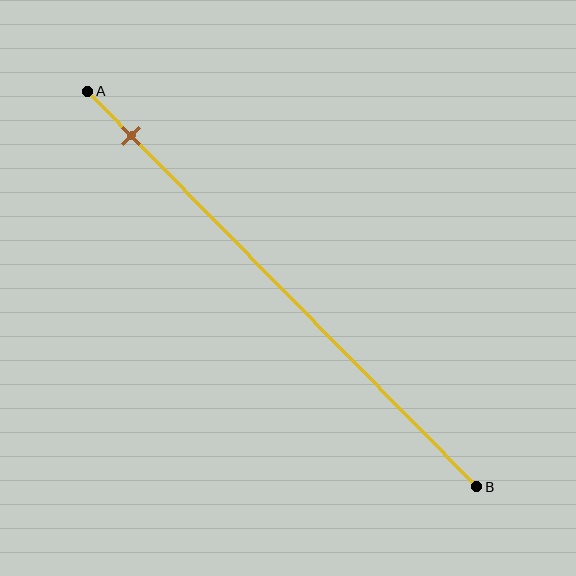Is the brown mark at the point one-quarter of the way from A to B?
No, the mark is at about 10% from A, not at the 25% one-quarter point.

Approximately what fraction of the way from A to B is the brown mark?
The brown mark is approximately 10% of the way from A to B.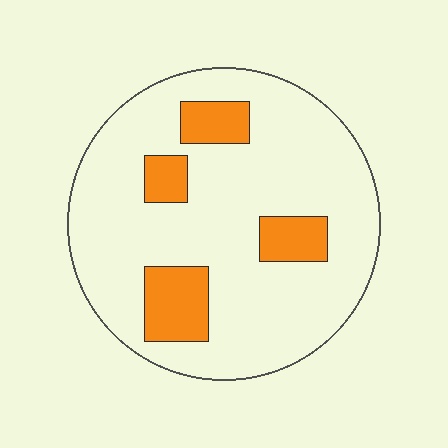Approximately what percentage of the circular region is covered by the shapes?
Approximately 15%.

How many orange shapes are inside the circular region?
4.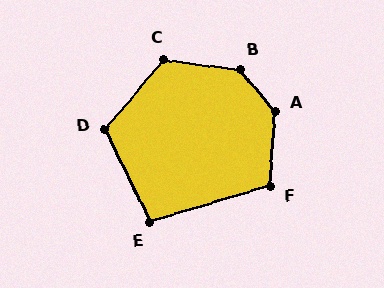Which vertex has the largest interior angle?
A, at approximately 137 degrees.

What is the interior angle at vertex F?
Approximately 110 degrees (obtuse).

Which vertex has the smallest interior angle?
E, at approximately 100 degrees.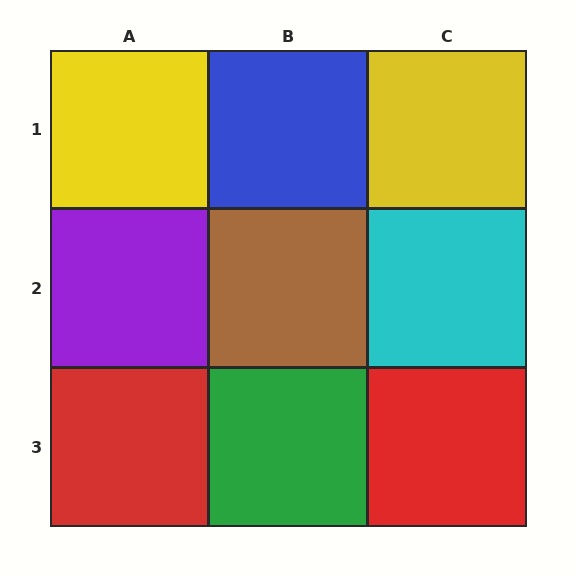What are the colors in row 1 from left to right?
Yellow, blue, yellow.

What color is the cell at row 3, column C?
Red.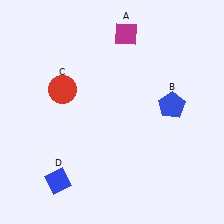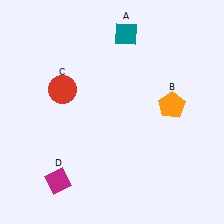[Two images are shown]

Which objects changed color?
A changed from magenta to teal. B changed from blue to orange. D changed from blue to magenta.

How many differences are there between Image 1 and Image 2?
There are 3 differences between the two images.